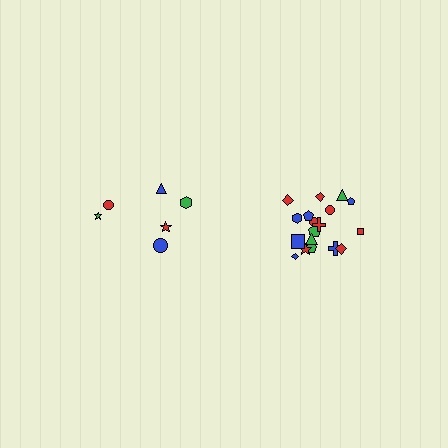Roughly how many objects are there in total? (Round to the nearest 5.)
Roughly 25 objects in total.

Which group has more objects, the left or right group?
The right group.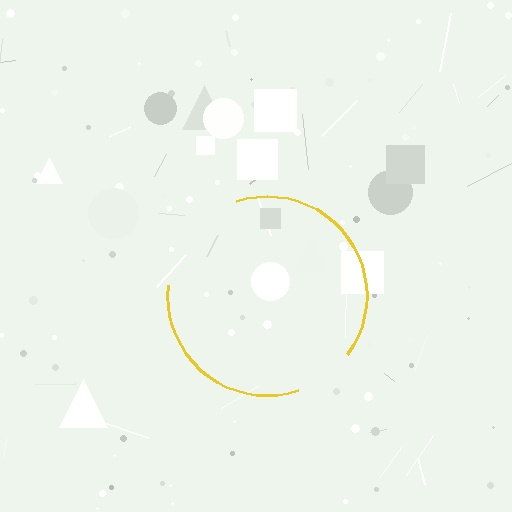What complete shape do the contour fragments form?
The contour fragments form a circle.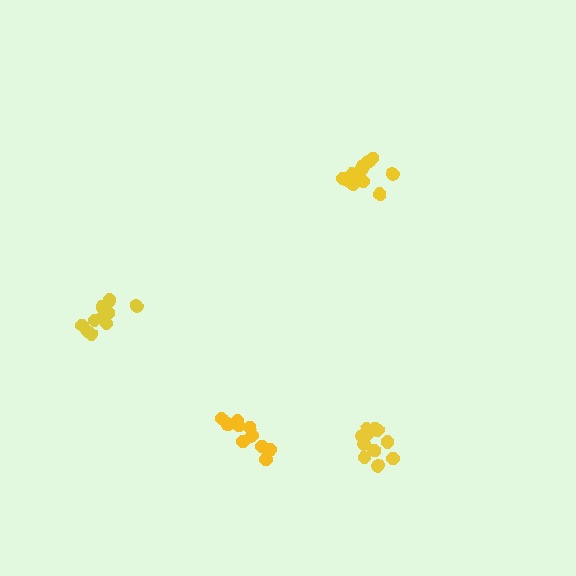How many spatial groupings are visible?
There are 4 spatial groupings.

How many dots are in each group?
Group 1: 10 dots, Group 2: 11 dots, Group 3: 12 dots, Group 4: 12 dots (45 total).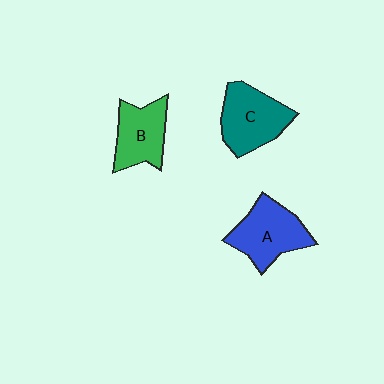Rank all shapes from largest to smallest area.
From largest to smallest: C (teal), A (blue), B (green).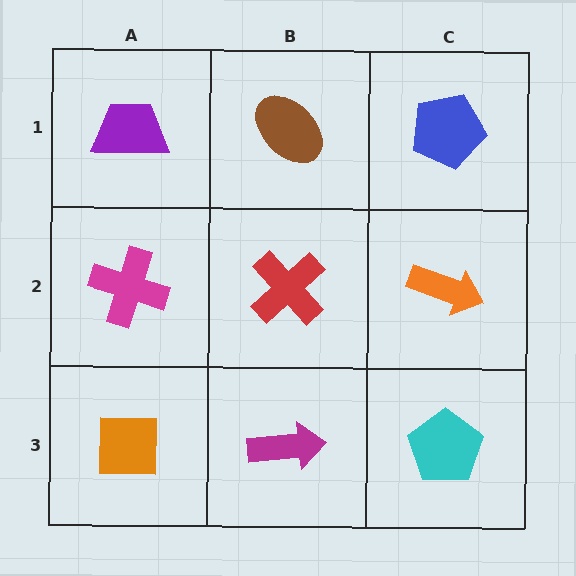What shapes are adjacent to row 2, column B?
A brown ellipse (row 1, column B), a magenta arrow (row 3, column B), a magenta cross (row 2, column A), an orange arrow (row 2, column C).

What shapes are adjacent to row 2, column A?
A purple trapezoid (row 1, column A), an orange square (row 3, column A), a red cross (row 2, column B).